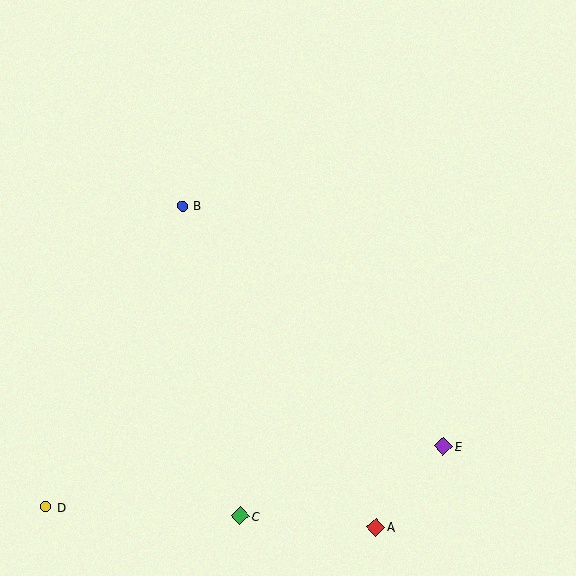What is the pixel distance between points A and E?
The distance between A and E is 105 pixels.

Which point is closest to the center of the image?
Point B at (183, 206) is closest to the center.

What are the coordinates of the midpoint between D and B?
The midpoint between D and B is at (114, 356).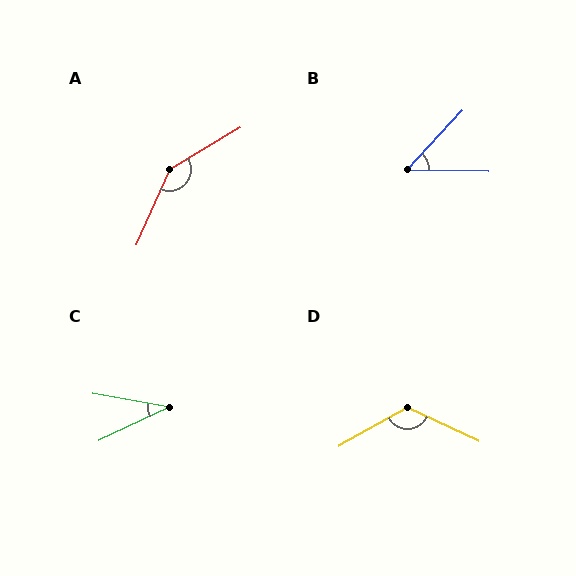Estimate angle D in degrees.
Approximately 126 degrees.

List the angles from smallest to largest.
C (36°), B (48°), D (126°), A (145°).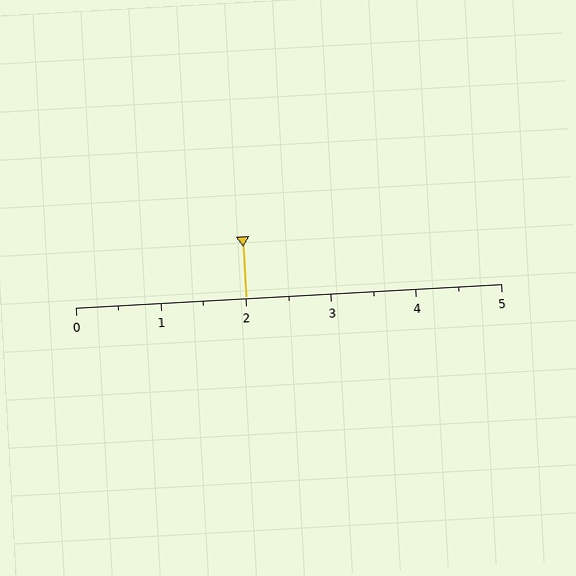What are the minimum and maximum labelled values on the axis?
The axis runs from 0 to 5.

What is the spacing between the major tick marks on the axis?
The major ticks are spaced 1 apart.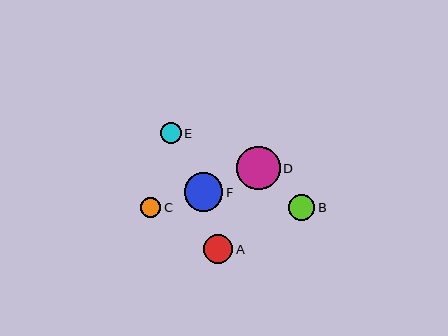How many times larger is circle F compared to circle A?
Circle F is approximately 1.3 times the size of circle A.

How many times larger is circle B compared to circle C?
Circle B is approximately 1.3 times the size of circle C.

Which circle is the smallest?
Circle C is the smallest with a size of approximately 20 pixels.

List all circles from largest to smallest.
From largest to smallest: D, F, A, B, E, C.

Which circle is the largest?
Circle D is the largest with a size of approximately 44 pixels.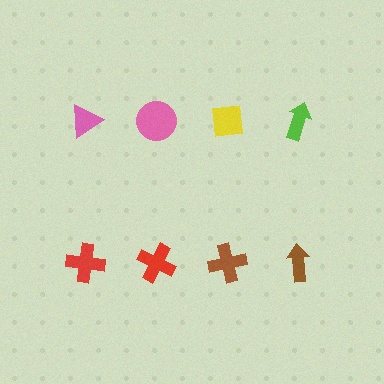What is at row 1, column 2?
A pink circle.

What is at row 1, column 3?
A yellow square.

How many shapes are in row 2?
4 shapes.